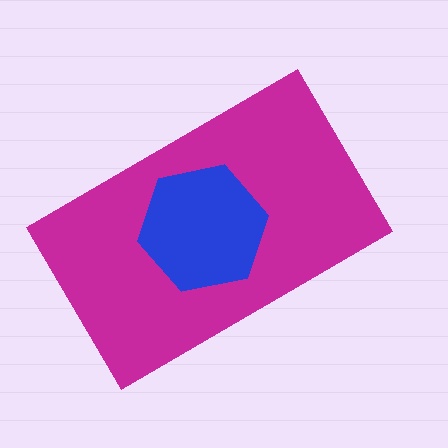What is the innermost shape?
The blue hexagon.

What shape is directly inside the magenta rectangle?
The blue hexagon.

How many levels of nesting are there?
2.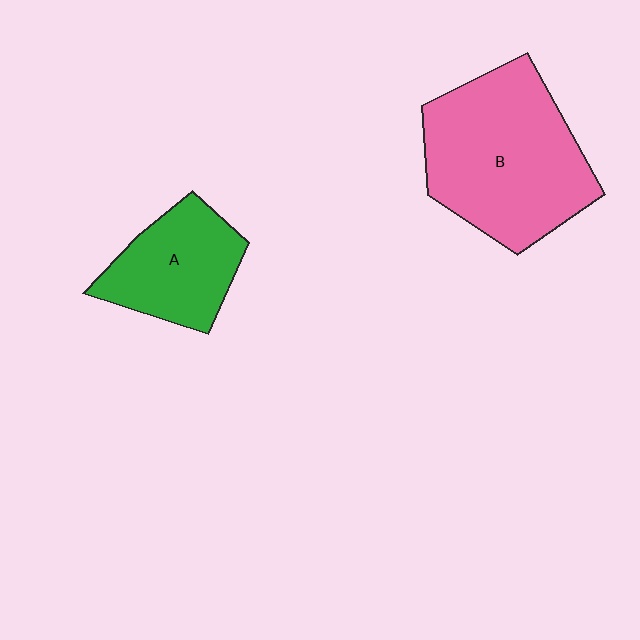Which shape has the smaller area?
Shape A (green).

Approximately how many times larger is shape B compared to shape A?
Approximately 1.8 times.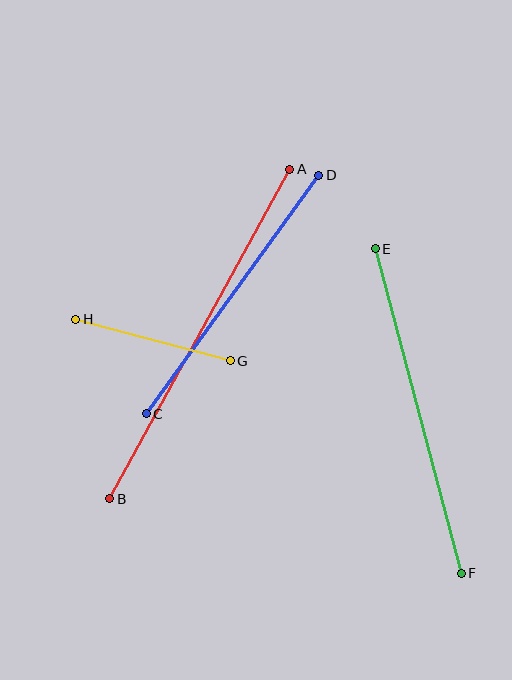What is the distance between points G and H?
The distance is approximately 160 pixels.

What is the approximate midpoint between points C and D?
The midpoint is at approximately (232, 295) pixels.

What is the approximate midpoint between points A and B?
The midpoint is at approximately (200, 334) pixels.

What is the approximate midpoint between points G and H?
The midpoint is at approximately (153, 340) pixels.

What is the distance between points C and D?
The distance is approximately 294 pixels.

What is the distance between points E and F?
The distance is approximately 336 pixels.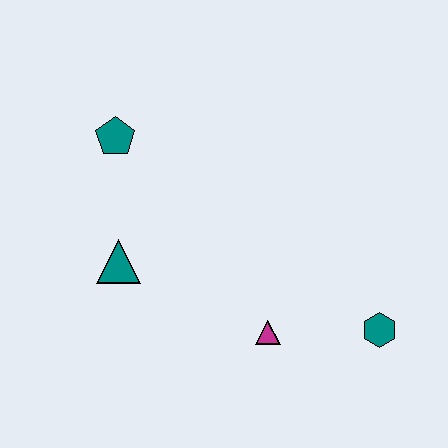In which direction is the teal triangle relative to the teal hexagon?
The teal triangle is to the left of the teal hexagon.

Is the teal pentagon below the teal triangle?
No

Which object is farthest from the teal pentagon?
The teal hexagon is farthest from the teal pentagon.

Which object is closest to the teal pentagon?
The teal triangle is closest to the teal pentagon.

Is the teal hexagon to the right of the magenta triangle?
Yes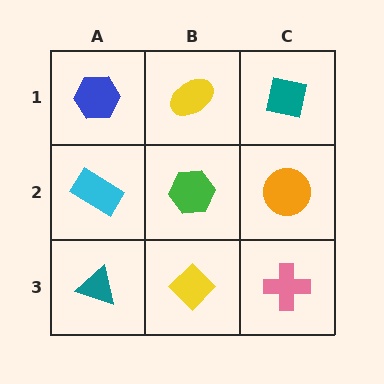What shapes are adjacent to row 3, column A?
A cyan rectangle (row 2, column A), a yellow diamond (row 3, column B).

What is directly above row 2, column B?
A yellow ellipse.